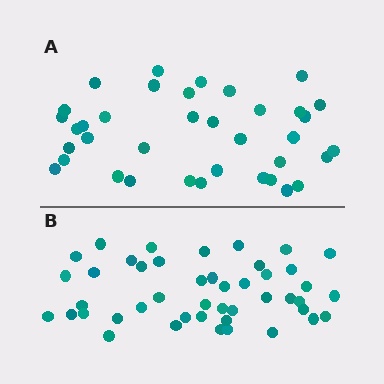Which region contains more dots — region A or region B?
Region B (the bottom region) has more dots.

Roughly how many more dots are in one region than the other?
Region B has roughly 8 or so more dots than region A.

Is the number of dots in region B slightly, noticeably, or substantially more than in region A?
Region B has only slightly more — the two regions are fairly close. The ratio is roughly 1.2 to 1.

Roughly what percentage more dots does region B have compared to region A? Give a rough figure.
About 20% more.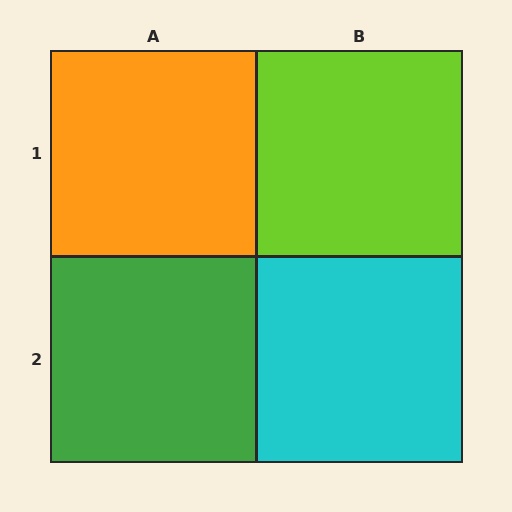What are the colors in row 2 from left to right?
Green, cyan.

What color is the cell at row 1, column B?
Lime.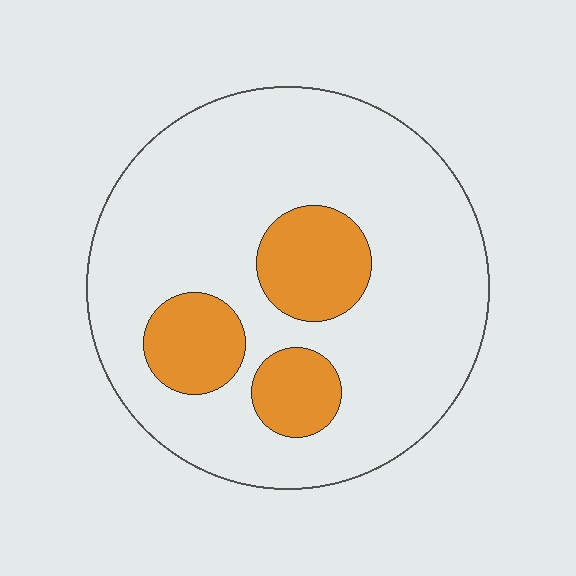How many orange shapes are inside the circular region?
3.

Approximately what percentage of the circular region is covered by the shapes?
Approximately 20%.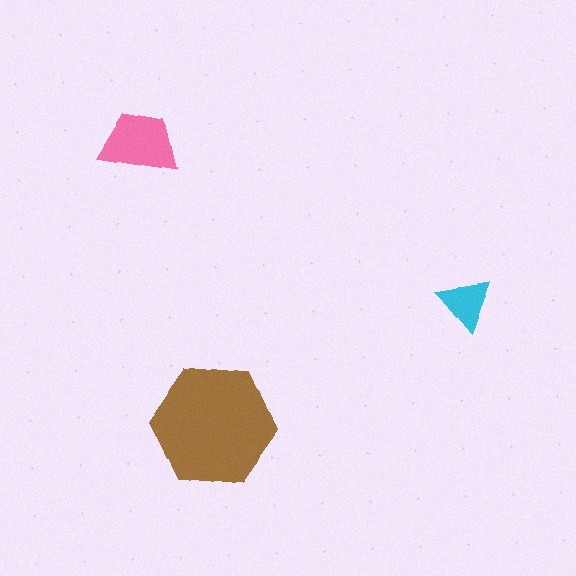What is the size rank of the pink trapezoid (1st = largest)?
2nd.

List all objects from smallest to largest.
The cyan triangle, the pink trapezoid, the brown hexagon.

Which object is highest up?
The pink trapezoid is topmost.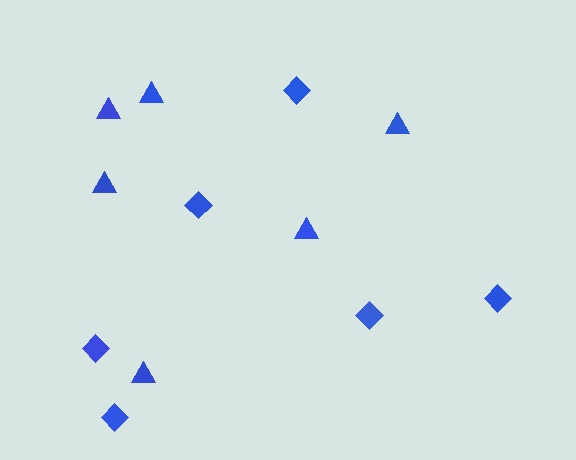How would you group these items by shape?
There are 2 groups: one group of diamonds (6) and one group of triangles (6).